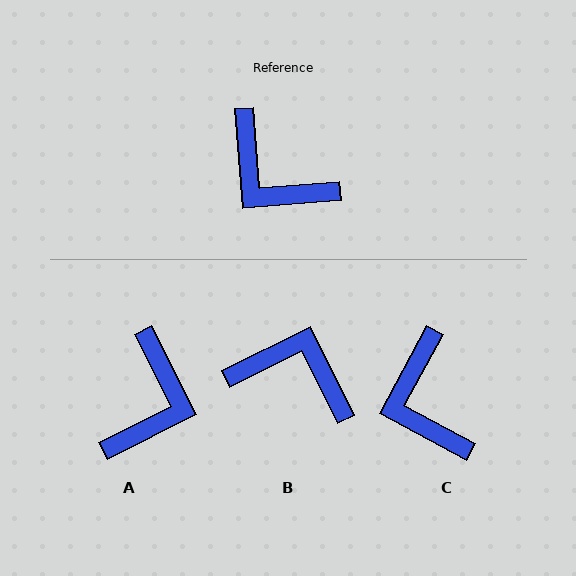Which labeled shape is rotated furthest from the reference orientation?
B, about 158 degrees away.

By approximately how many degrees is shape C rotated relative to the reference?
Approximately 33 degrees clockwise.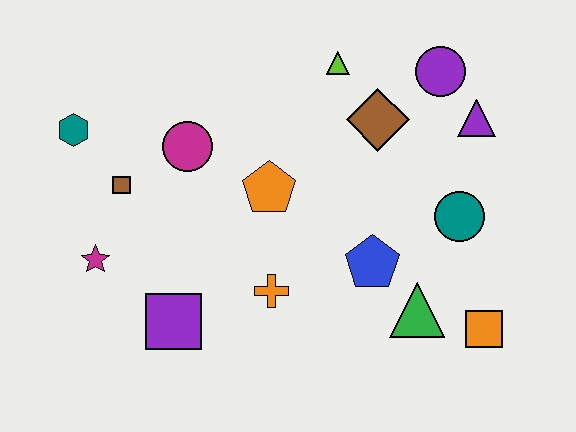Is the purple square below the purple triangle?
Yes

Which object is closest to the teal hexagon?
The brown square is closest to the teal hexagon.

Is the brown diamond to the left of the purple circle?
Yes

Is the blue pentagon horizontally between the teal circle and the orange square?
No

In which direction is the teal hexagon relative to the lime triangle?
The teal hexagon is to the left of the lime triangle.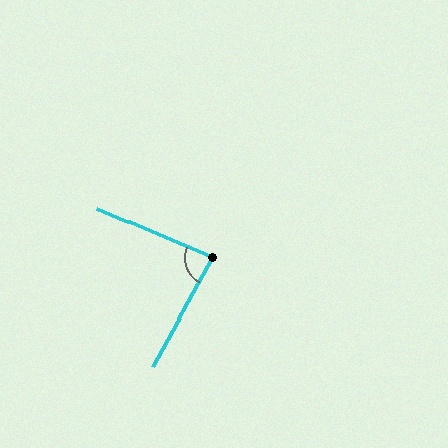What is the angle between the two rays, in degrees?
Approximately 84 degrees.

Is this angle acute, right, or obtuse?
It is acute.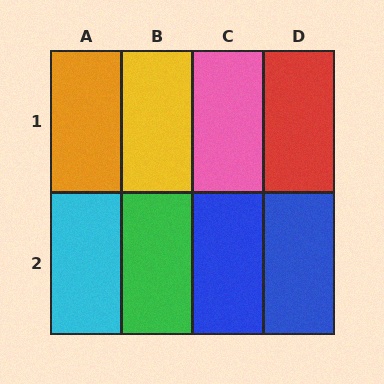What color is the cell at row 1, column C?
Pink.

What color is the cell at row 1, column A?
Orange.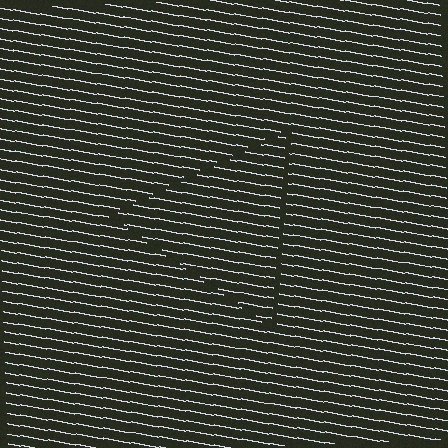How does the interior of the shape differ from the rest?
The interior of the shape contains the same grating, shifted by half a period — the contour is defined by the phase discontinuity where line-ends from the inner and outer gratings abut.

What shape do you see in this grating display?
An illusory triangle. The interior of the shape contains the same grating, shifted by half a period — the contour is defined by the phase discontinuity where line-ends from the inner and outer gratings abut.